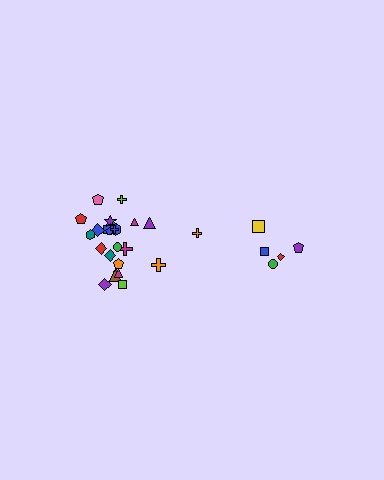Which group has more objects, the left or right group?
The left group.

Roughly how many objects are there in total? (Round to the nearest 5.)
Roughly 30 objects in total.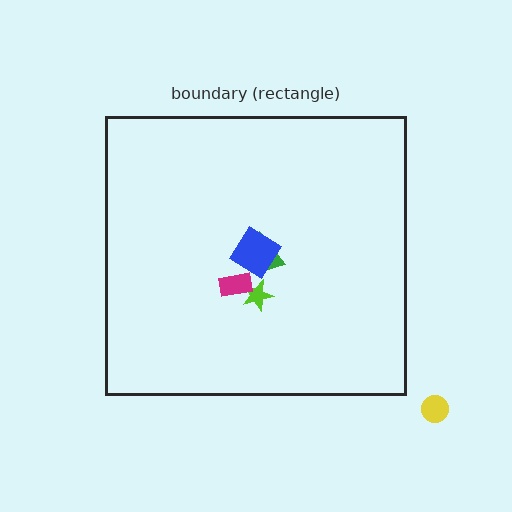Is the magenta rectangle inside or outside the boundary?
Inside.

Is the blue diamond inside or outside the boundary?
Inside.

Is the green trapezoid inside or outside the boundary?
Inside.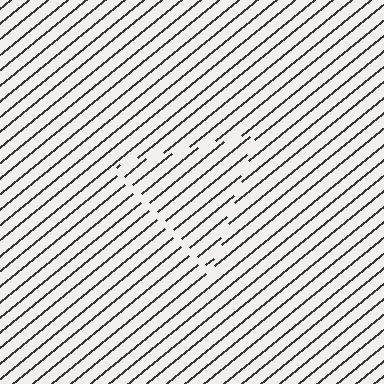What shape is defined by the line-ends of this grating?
An illusory triangle. The interior of the shape contains the same grating, shifted by half a period — the contour is defined by the phase discontinuity where line-ends from the inner and outer gratings abut.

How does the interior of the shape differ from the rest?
The interior of the shape contains the same grating, shifted by half a period — the contour is defined by the phase discontinuity where line-ends from the inner and outer gratings abut.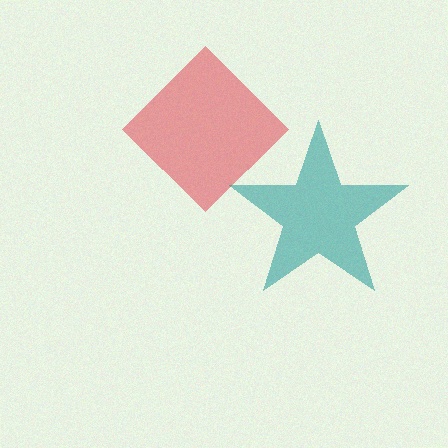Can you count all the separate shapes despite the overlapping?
Yes, there are 2 separate shapes.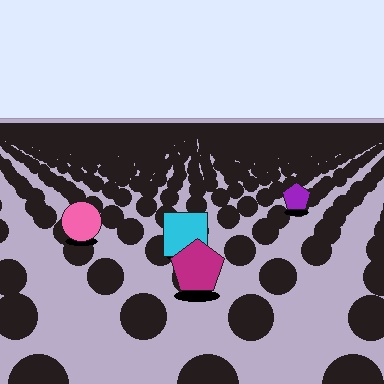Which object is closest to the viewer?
The magenta pentagon is closest. The texture marks near it are larger and more spread out.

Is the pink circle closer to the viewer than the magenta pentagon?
No. The magenta pentagon is closer — you can tell from the texture gradient: the ground texture is coarser near it.